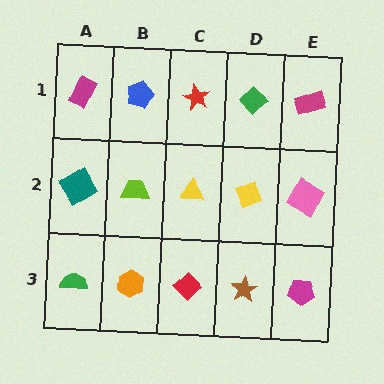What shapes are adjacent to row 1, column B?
A lime trapezoid (row 2, column B), a magenta rectangle (row 1, column A), a red star (row 1, column C).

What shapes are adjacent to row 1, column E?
A pink square (row 2, column E), a green diamond (row 1, column D).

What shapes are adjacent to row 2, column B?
A blue pentagon (row 1, column B), an orange hexagon (row 3, column B), a teal diamond (row 2, column A), a yellow triangle (row 2, column C).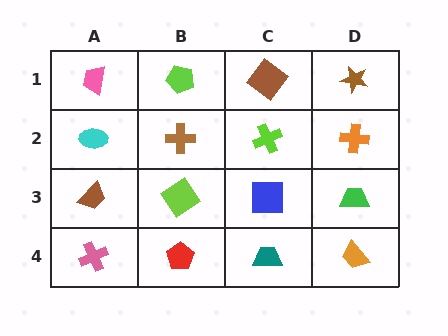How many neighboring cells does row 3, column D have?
3.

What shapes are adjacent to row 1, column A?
A cyan ellipse (row 2, column A), a lime pentagon (row 1, column B).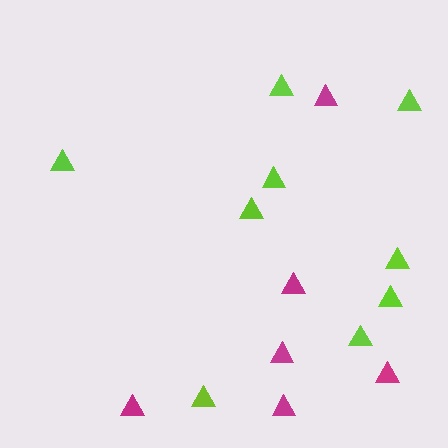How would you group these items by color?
There are 2 groups: one group of lime triangles (9) and one group of magenta triangles (6).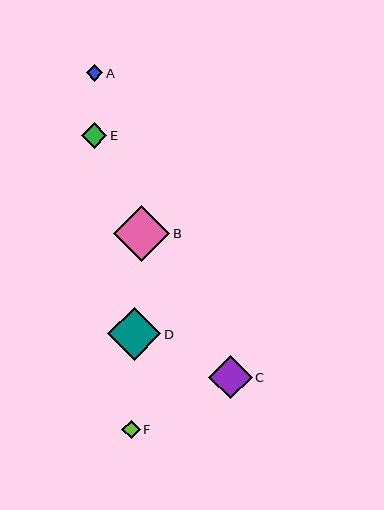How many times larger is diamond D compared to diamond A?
Diamond D is approximately 3.2 times the size of diamond A.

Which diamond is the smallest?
Diamond A is the smallest with a size of approximately 16 pixels.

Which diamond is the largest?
Diamond B is the largest with a size of approximately 57 pixels.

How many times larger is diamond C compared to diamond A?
Diamond C is approximately 2.7 times the size of diamond A.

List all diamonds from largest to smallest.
From largest to smallest: B, D, C, E, F, A.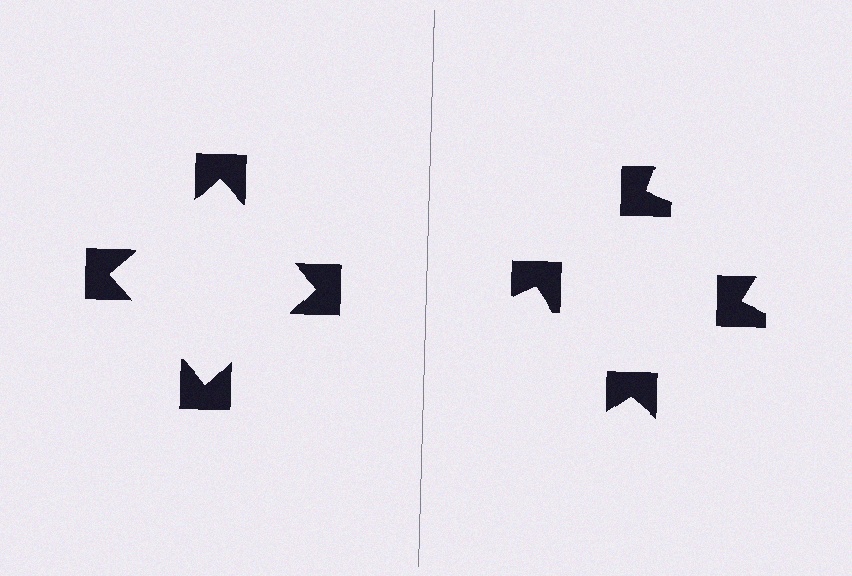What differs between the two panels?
The notched squares are positioned identically on both sides; only the wedge orientations differ. On the left they align to a square; on the right they are misaligned.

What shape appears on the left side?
An illusory square.